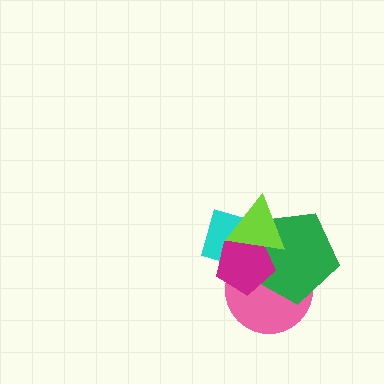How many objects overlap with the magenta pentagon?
4 objects overlap with the magenta pentagon.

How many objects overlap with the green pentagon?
4 objects overlap with the green pentagon.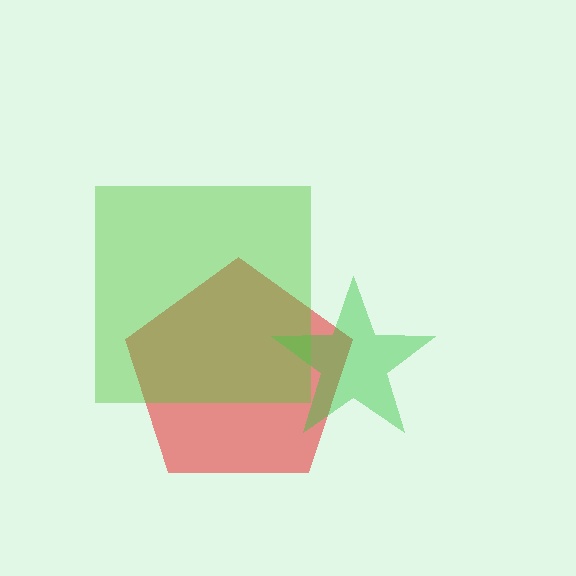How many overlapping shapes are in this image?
There are 3 overlapping shapes in the image.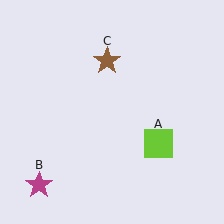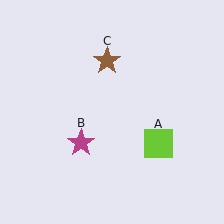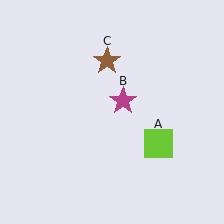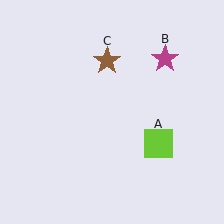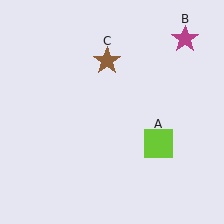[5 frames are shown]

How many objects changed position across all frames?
1 object changed position: magenta star (object B).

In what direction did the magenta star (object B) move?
The magenta star (object B) moved up and to the right.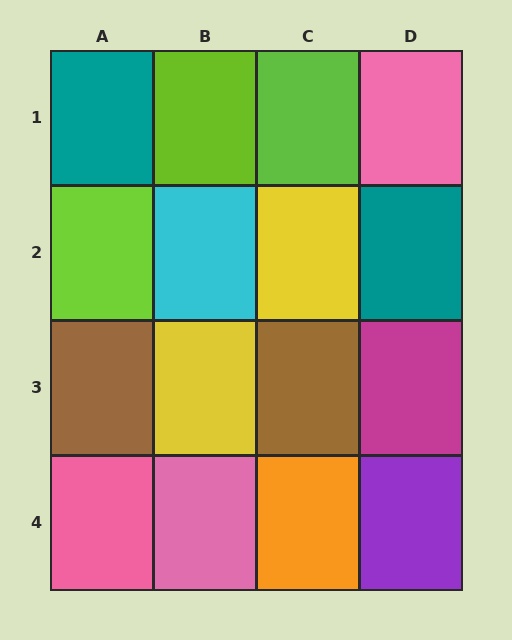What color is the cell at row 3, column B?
Yellow.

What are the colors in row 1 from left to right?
Teal, lime, lime, pink.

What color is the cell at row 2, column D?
Teal.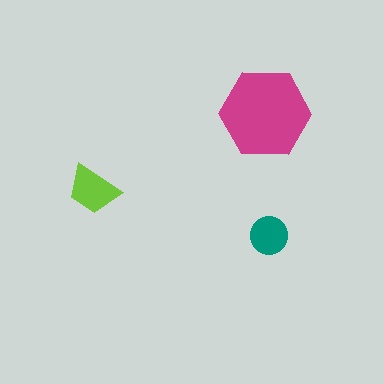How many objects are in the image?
There are 3 objects in the image.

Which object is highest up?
The magenta hexagon is topmost.